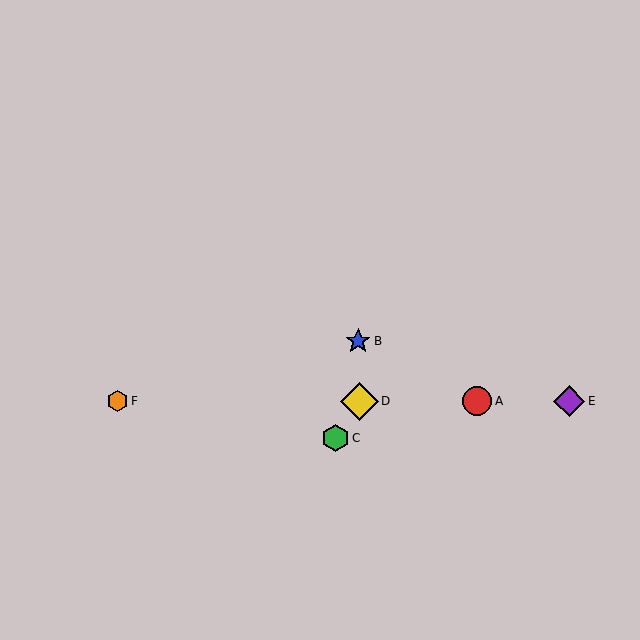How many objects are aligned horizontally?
4 objects (A, D, E, F) are aligned horizontally.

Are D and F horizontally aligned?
Yes, both are at y≈401.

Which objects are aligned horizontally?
Objects A, D, E, F are aligned horizontally.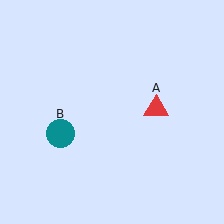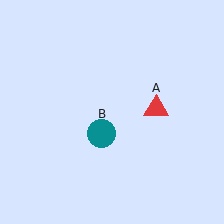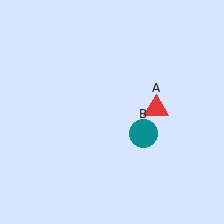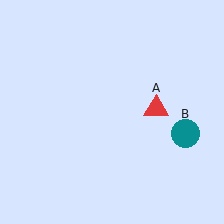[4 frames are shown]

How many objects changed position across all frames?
1 object changed position: teal circle (object B).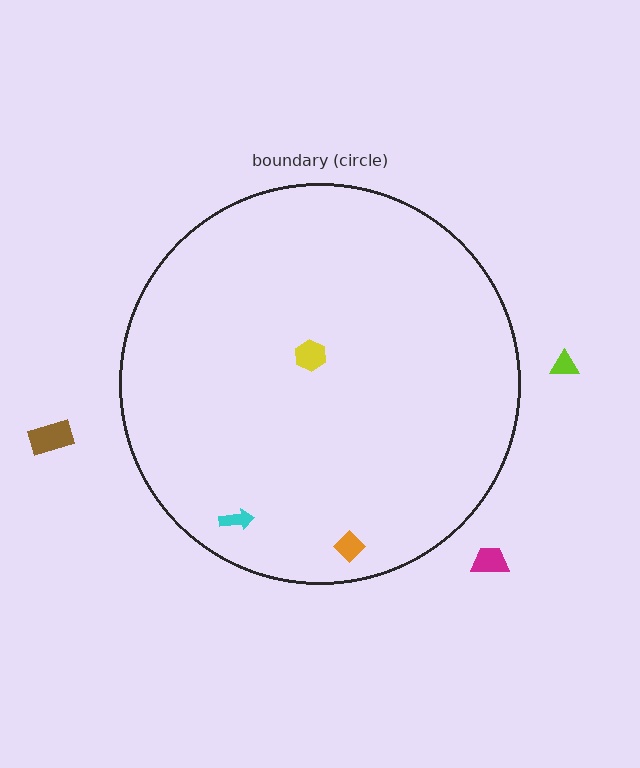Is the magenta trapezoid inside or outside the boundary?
Outside.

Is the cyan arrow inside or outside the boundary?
Inside.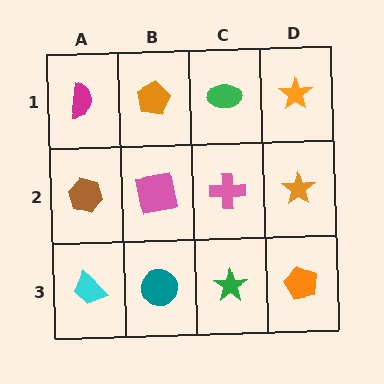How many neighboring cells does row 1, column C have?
3.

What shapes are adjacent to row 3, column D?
An orange star (row 2, column D), a green star (row 3, column C).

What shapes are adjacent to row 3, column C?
A pink cross (row 2, column C), a teal circle (row 3, column B), an orange pentagon (row 3, column D).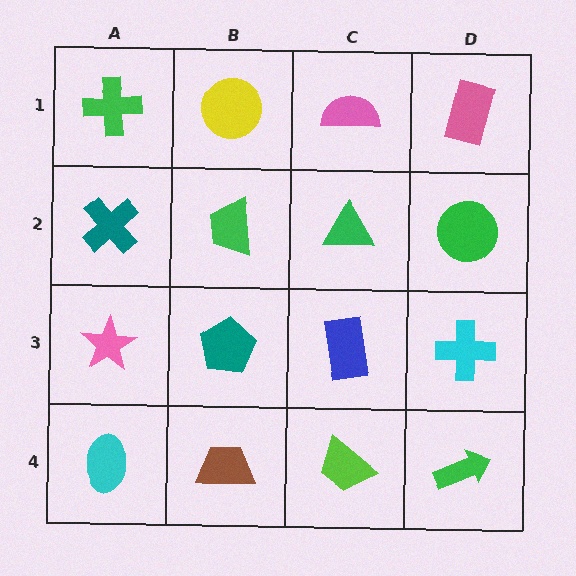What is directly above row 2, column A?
A green cross.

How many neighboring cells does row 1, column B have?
3.